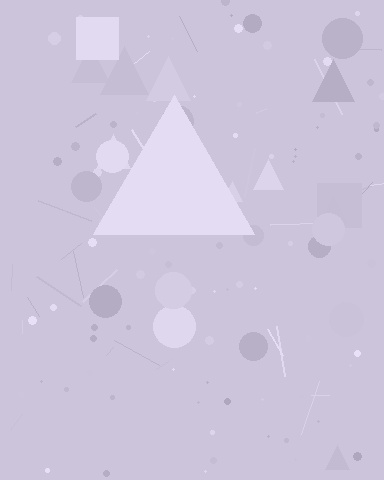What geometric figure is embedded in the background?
A triangle is embedded in the background.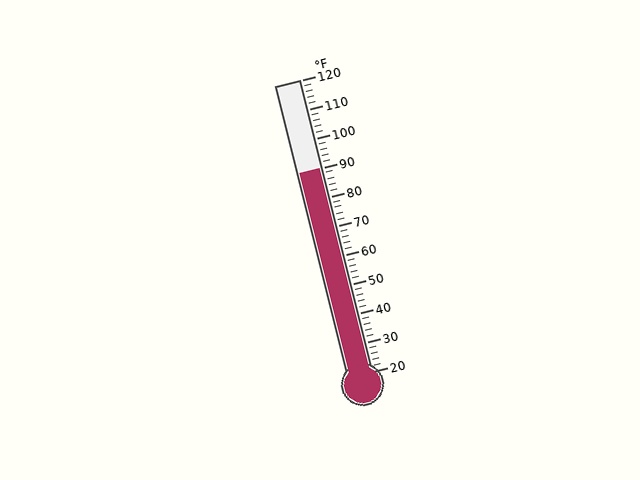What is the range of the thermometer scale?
The thermometer scale ranges from 20°F to 120°F.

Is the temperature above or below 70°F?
The temperature is above 70°F.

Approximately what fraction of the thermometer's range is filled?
The thermometer is filled to approximately 70% of its range.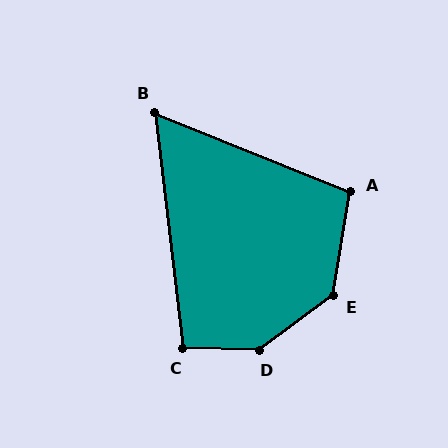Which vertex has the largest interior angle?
D, at approximately 142 degrees.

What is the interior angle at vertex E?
Approximately 136 degrees (obtuse).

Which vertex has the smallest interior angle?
B, at approximately 61 degrees.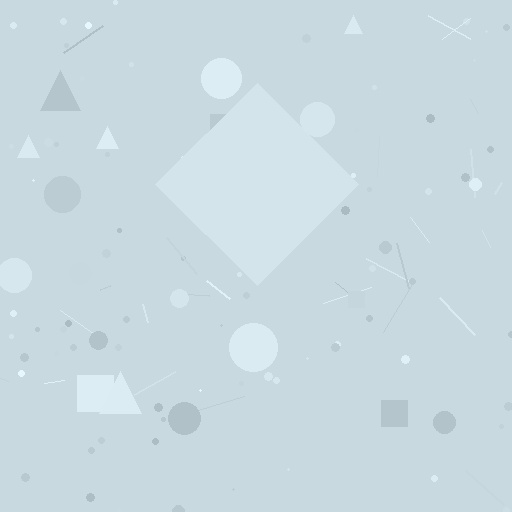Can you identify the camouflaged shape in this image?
The camouflaged shape is a diamond.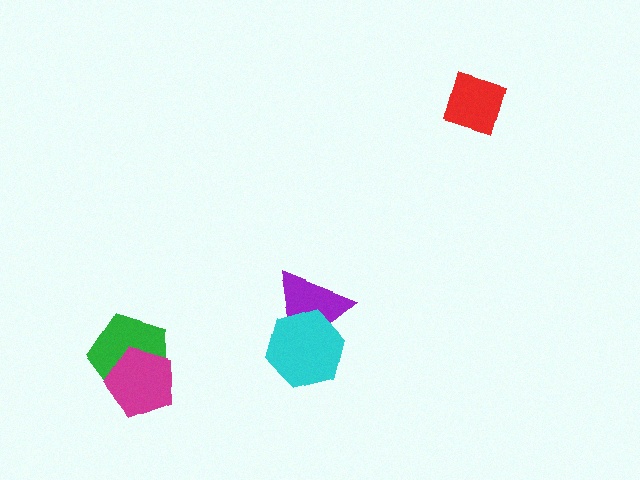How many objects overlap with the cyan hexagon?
1 object overlaps with the cyan hexagon.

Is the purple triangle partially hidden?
Yes, it is partially covered by another shape.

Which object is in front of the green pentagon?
The magenta pentagon is in front of the green pentagon.